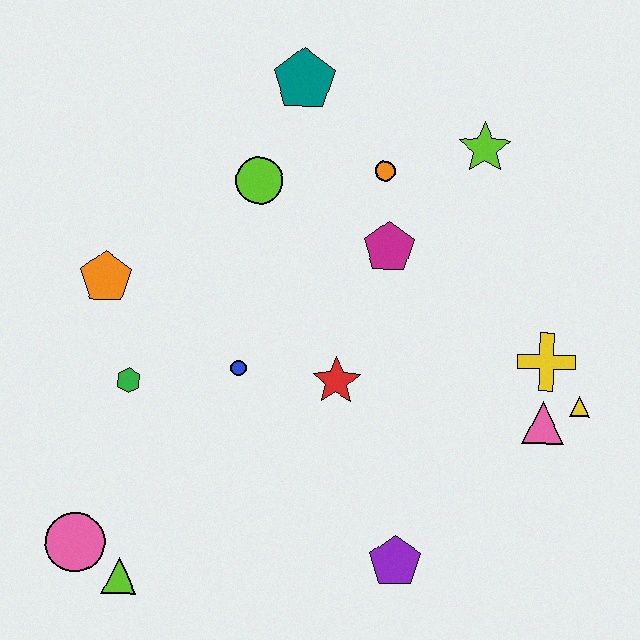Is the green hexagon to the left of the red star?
Yes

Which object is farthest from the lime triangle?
The lime star is farthest from the lime triangle.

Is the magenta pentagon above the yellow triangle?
Yes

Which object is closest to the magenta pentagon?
The orange circle is closest to the magenta pentagon.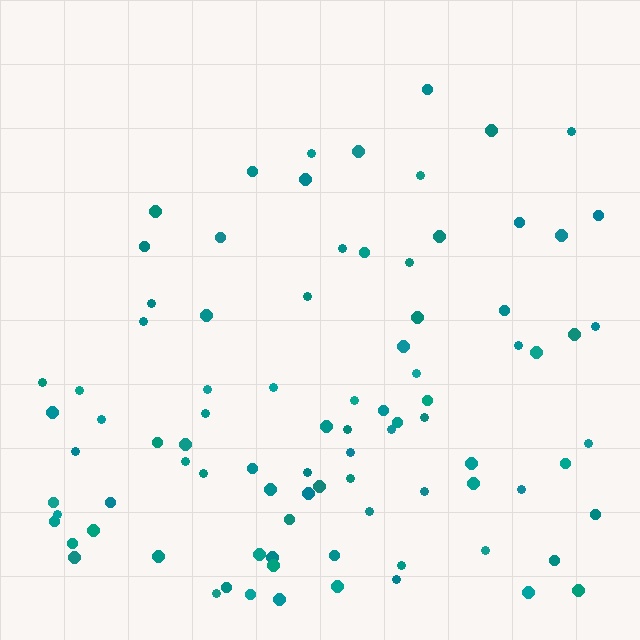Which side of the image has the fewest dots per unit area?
The top.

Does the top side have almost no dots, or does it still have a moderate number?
Still a moderate number, just noticeably fewer than the bottom.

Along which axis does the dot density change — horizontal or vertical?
Vertical.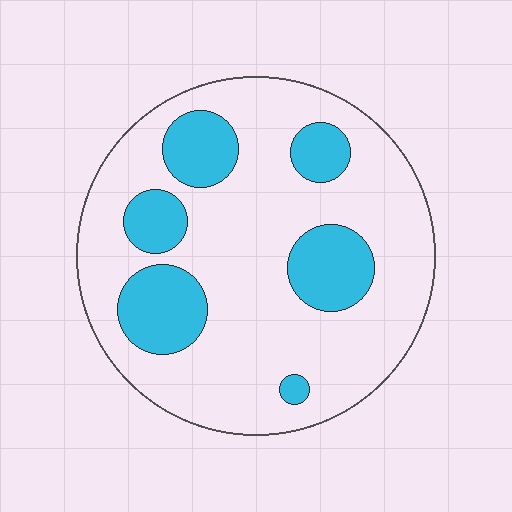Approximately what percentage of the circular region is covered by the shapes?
Approximately 25%.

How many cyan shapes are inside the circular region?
6.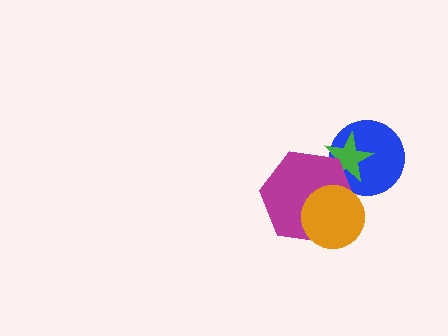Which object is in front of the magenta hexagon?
The orange circle is in front of the magenta hexagon.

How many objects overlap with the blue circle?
2 objects overlap with the blue circle.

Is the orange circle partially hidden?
No, no other shape covers it.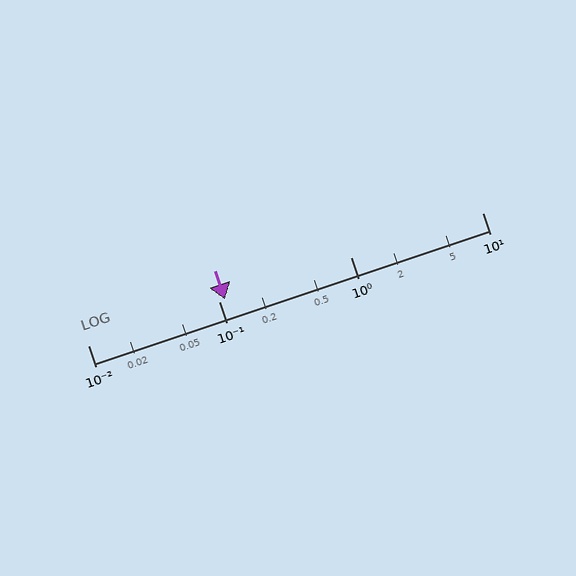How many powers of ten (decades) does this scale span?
The scale spans 3 decades, from 0.01 to 10.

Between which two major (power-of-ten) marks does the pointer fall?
The pointer is between 0.1 and 1.